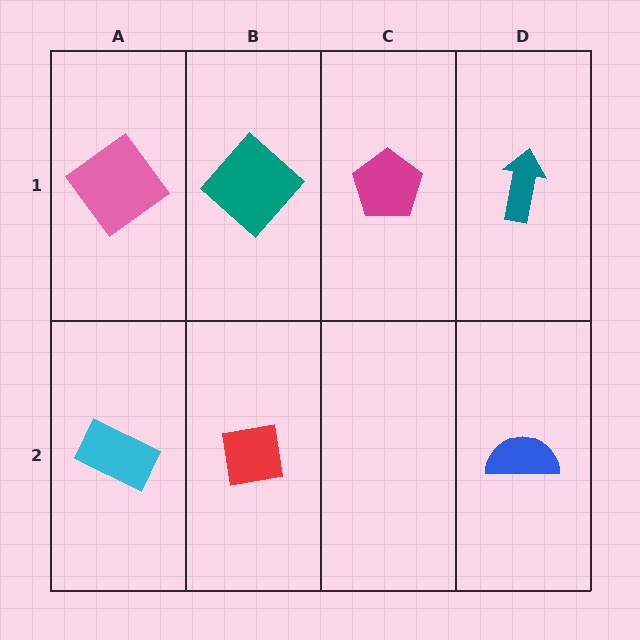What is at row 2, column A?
A cyan rectangle.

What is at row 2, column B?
A red square.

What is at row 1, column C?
A magenta pentagon.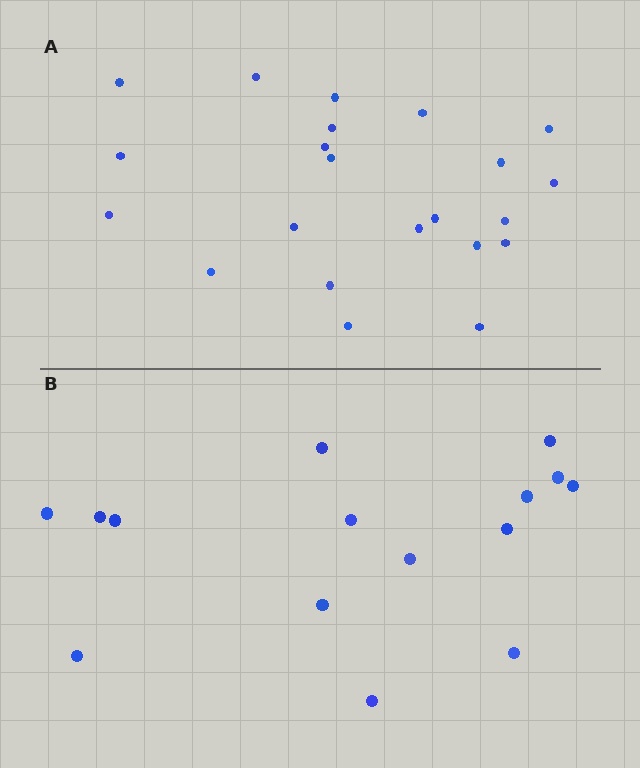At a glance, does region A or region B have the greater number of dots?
Region A (the top region) has more dots.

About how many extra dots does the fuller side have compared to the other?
Region A has roughly 8 or so more dots than region B.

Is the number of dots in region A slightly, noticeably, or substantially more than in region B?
Region A has substantially more. The ratio is roughly 1.5 to 1.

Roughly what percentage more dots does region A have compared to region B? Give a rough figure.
About 45% more.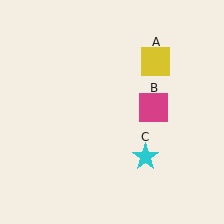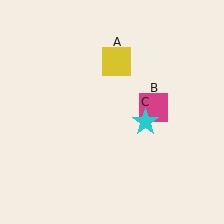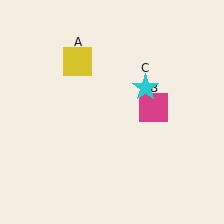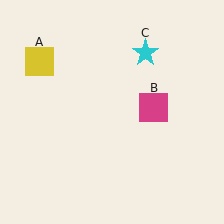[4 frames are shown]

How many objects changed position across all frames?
2 objects changed position: yellow square (object A), cyan star (object C).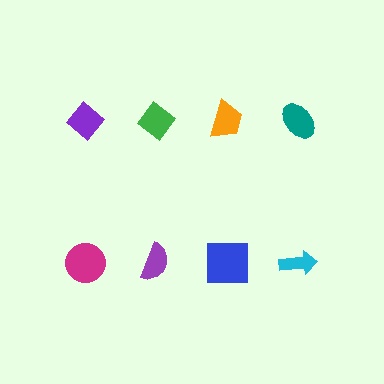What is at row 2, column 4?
A cyan arrow.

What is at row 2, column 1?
A magenta circle.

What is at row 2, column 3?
A blue square.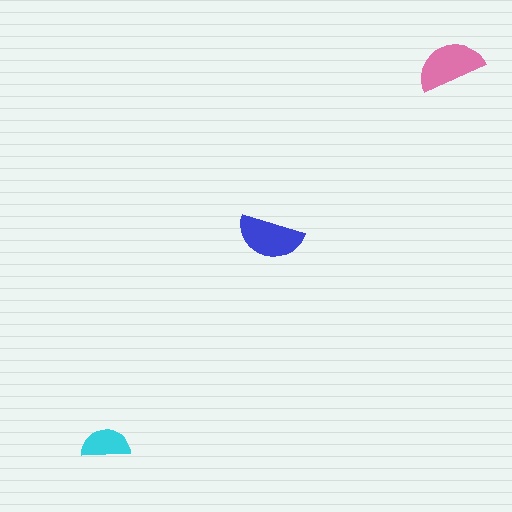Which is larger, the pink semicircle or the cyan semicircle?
The pink one.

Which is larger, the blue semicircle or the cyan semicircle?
The blue one.